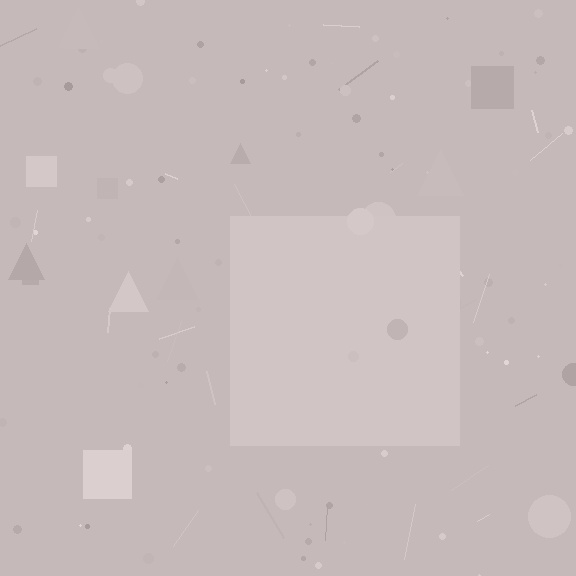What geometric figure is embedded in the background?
A square is embedded in the background.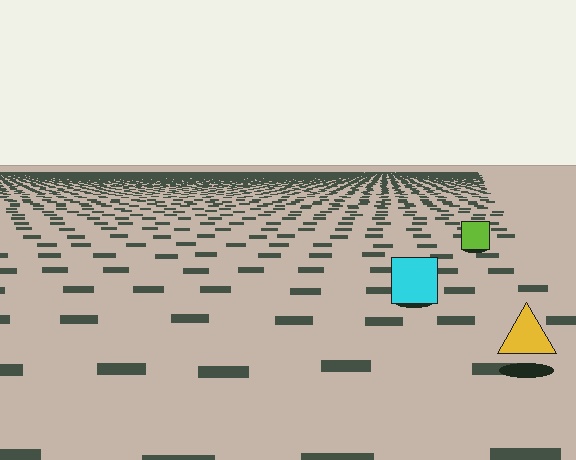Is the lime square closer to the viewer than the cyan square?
No. The cyan square is closer — you can tell from the texture gradient: the ground texture is coarser near it.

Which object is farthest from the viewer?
The lime square is farthest from the viewer. It appears smaller and the ground texture around it is denser.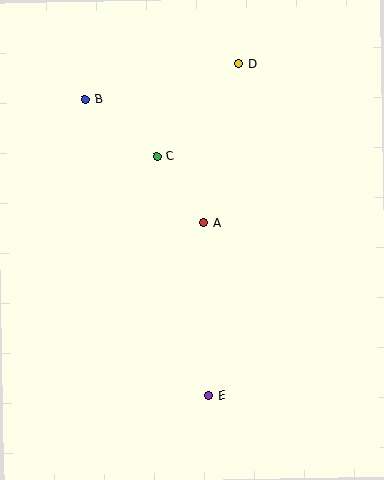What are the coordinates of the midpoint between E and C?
The midpoint between E and C is at (183, 276).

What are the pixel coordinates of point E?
Point E is at (209, 396).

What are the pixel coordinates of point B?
Point B is at (85, 99).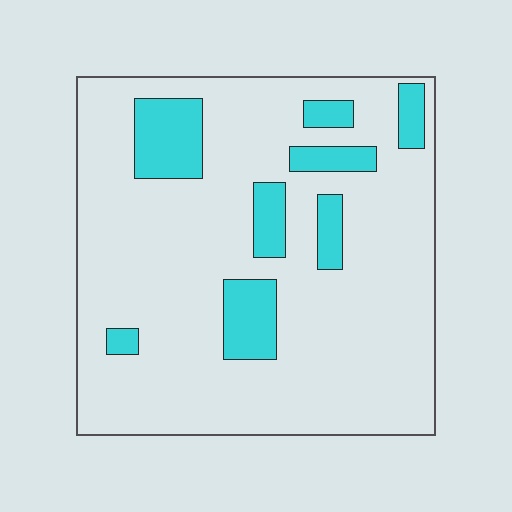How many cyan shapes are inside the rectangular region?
8.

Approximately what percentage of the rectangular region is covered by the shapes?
Approximately 15%.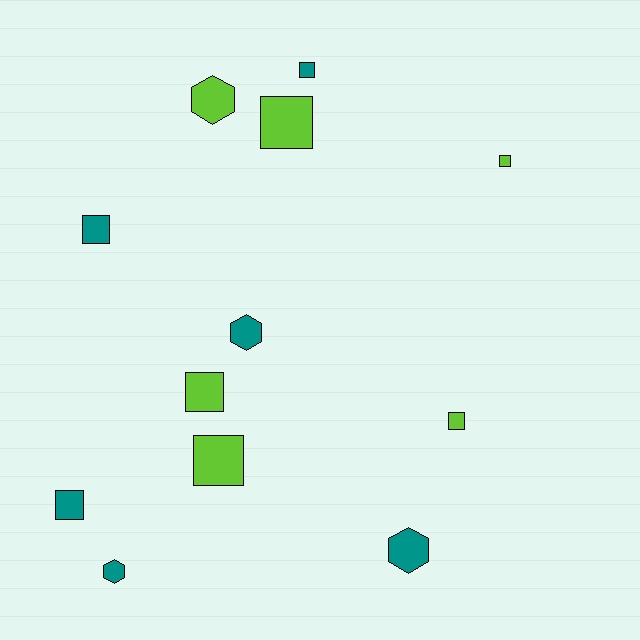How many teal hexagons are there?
There are 3 teal hexagons.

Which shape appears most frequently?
Square, with 8 objects.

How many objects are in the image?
There are 12 objects.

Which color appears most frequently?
Lime, with 6 objects.